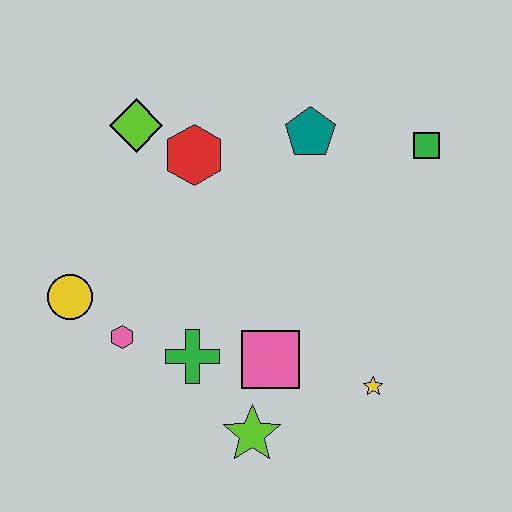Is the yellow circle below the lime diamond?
Yes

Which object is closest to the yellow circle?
The pink hexagon is closest to the yellow circle.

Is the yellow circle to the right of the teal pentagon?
No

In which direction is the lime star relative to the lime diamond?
The lime star is below the lime diamond.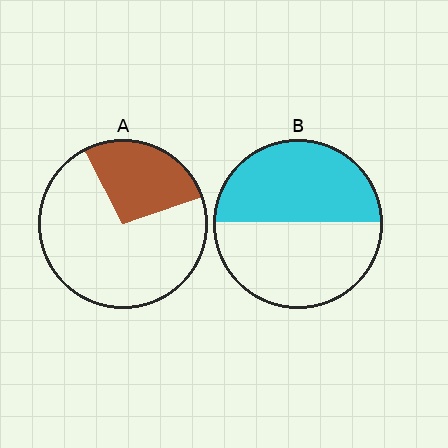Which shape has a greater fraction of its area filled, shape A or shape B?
Shape B.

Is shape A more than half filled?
No.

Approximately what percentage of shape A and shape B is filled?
A is approximately 30% and B is approximately 50%.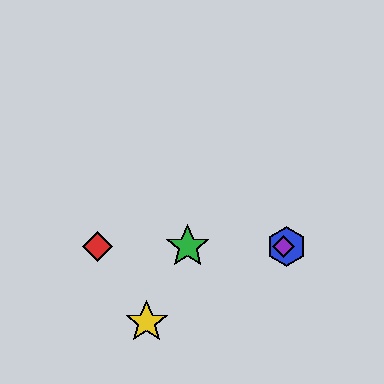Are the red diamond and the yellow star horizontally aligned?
No, the red diamond is at y≈247 and the yellow star is at y≈322.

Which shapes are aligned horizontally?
The red diamond, the blue hexagon, the green star, the purple diamond are aligned horizontally.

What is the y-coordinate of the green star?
The green star is at y≈247.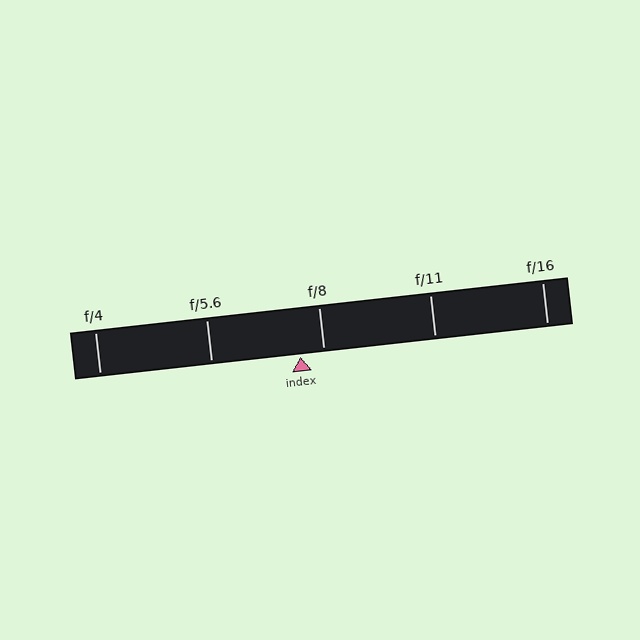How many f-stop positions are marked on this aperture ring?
There are 5 f-stop positions marked.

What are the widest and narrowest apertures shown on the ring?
The widest aperture shown is f/4 and the narrowest is f/16.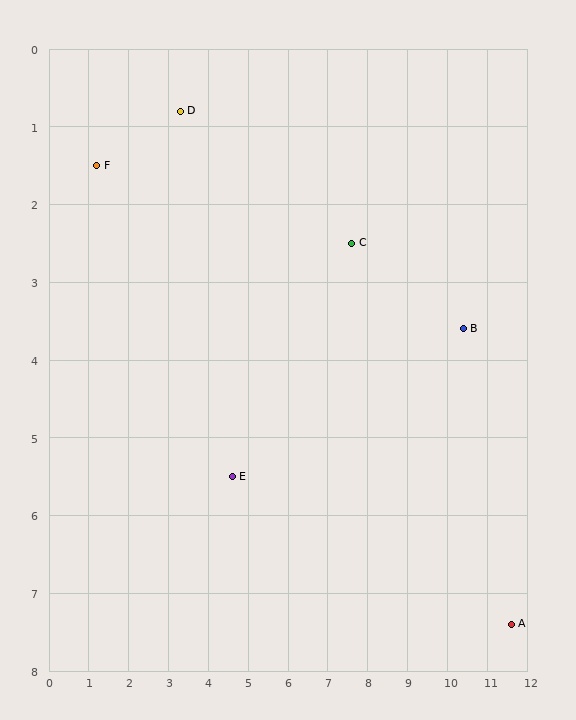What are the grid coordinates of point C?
Point C is at approximately (7.6, 2.5).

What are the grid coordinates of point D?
Point D is at approximately (3.3, 0.8).